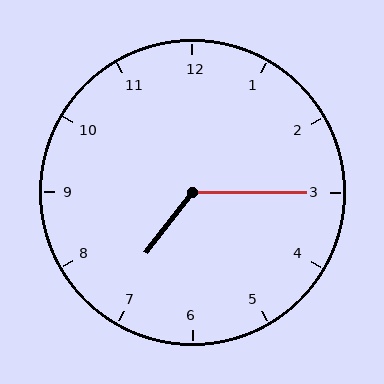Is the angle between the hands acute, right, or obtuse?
It is obtuse.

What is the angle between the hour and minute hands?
Approximately 128 degrees.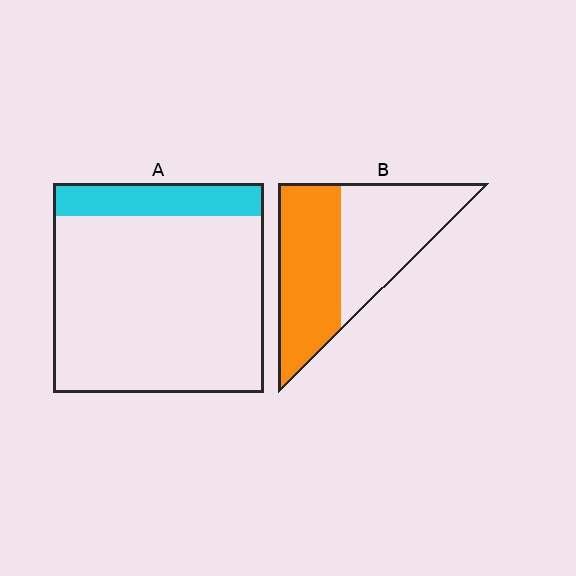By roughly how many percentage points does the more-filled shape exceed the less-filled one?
By roughly 35 percentage points (B over A).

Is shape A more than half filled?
No.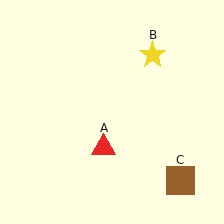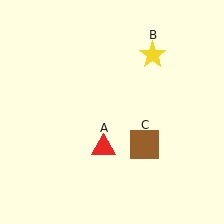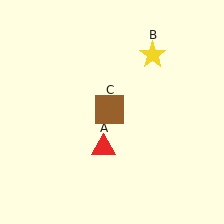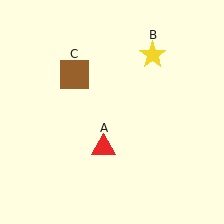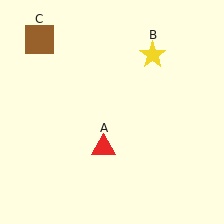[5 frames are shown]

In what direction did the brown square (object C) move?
The brown square (object C) moved up and to the left.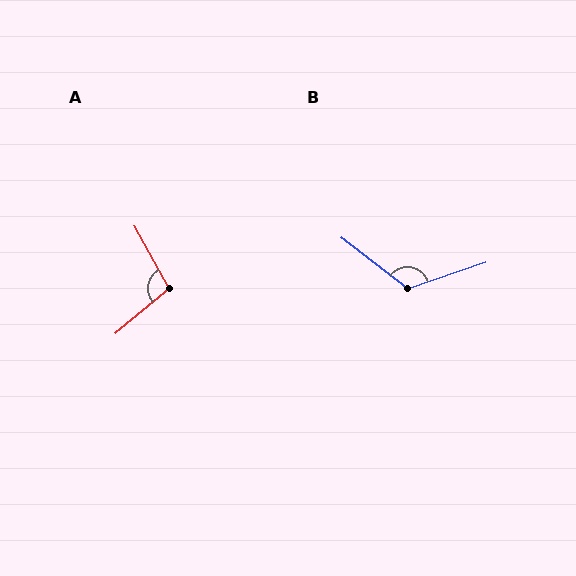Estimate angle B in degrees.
Approximately 124 degrees.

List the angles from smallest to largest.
A (101°), B (124°).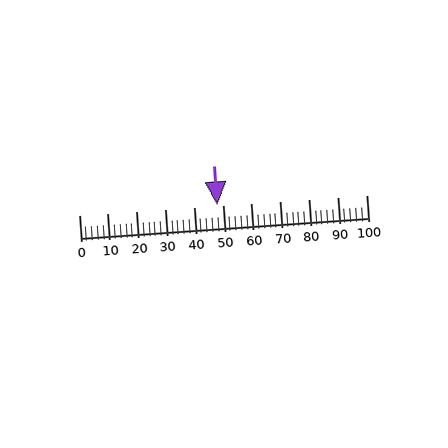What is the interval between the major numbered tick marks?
The major tick marks are spaced 10 units apart.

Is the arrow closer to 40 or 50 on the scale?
The arrow is closer to 50.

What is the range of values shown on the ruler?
The ruler shows values from 0 to 100.